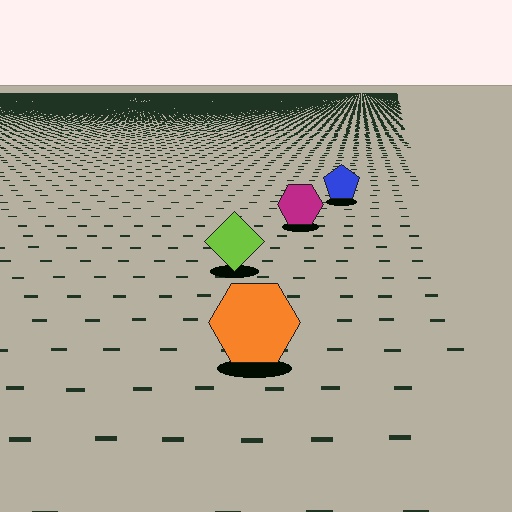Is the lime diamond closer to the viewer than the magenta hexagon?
Yes. The lime diamond is closer — you can tell from the texture gradient: the ground texture is coarser near it.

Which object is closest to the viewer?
The orange hexagon is closest. The texture marks near it are larger and more spread out.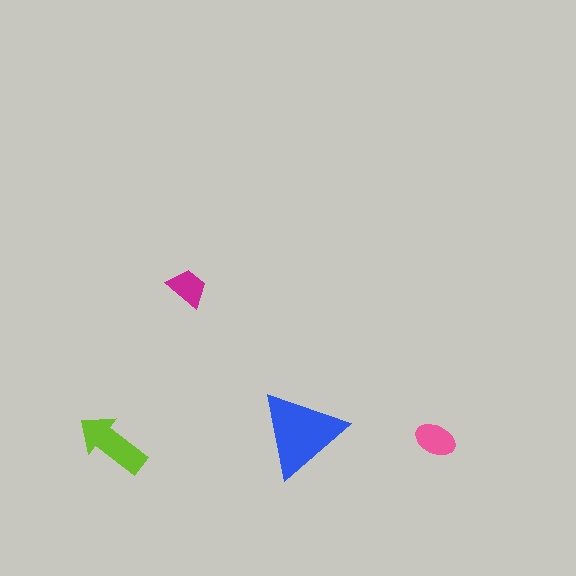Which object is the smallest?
The magenta trapezoid.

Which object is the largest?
The blue triangle.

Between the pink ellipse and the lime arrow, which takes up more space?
The lime arrow.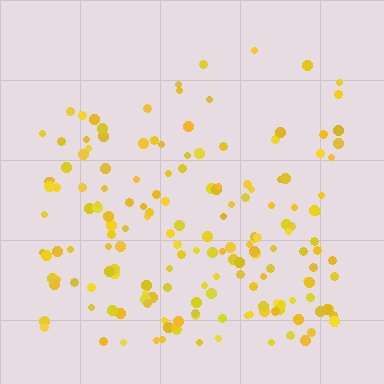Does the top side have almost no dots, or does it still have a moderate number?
Still a moderate number, just noticeably fewer than the bottom.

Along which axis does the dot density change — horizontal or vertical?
Vertical.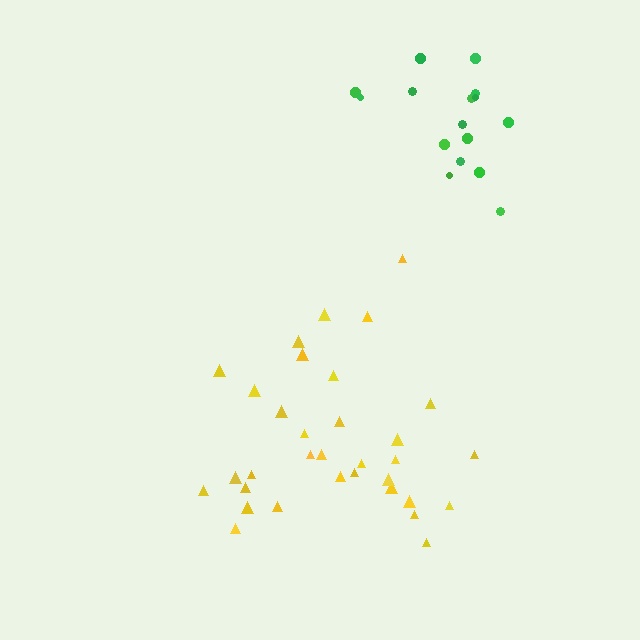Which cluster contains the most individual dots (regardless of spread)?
Yellow (34).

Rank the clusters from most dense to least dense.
yellow, green.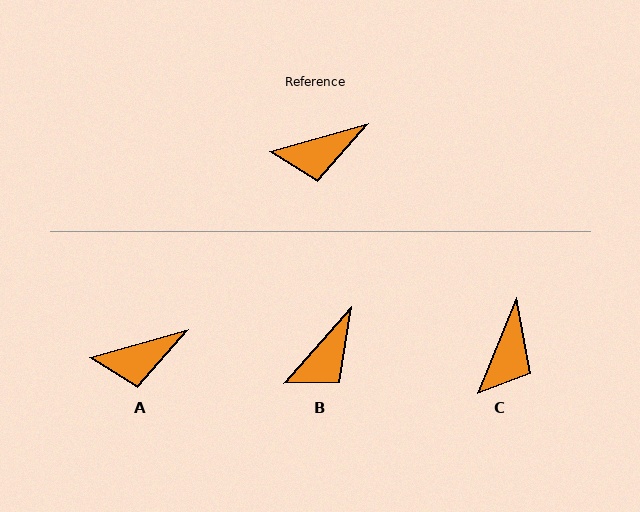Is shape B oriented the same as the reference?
No, it is off by about 33 degrees.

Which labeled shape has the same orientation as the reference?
A.